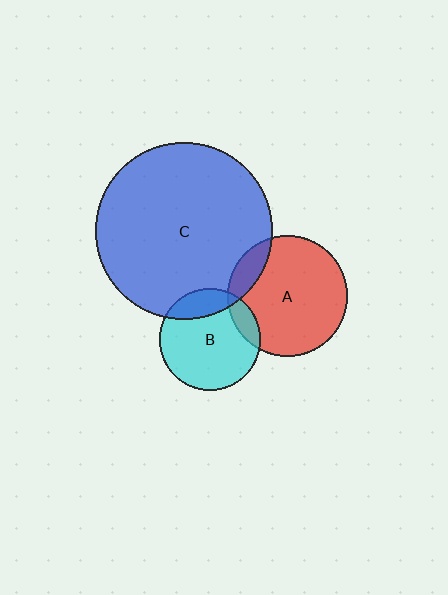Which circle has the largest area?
Circle C (blue).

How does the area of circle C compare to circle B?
Approximately 3.0 times.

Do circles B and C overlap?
Yes.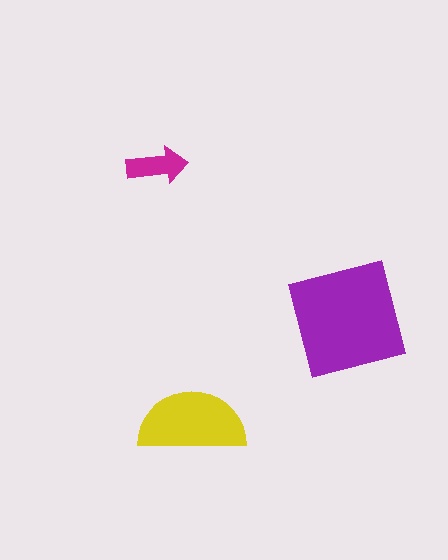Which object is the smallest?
The magenta arrow.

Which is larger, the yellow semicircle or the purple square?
The purple square.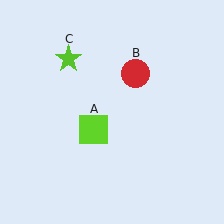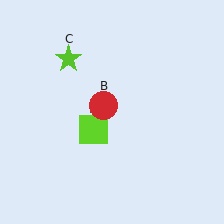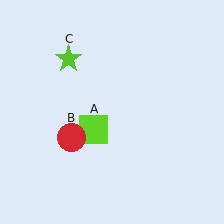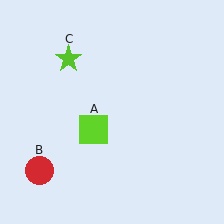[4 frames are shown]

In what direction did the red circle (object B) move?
The red circle (object B) moved down and to the left.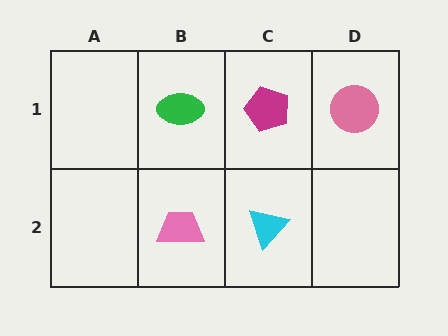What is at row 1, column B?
A green ellipse.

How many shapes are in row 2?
2 shapes.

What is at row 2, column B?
A pink trapezoid.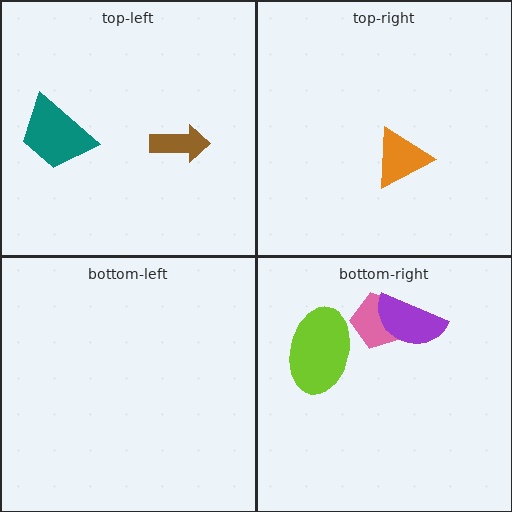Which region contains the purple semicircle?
The bottom-right region.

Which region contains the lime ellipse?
The bottom-right region.